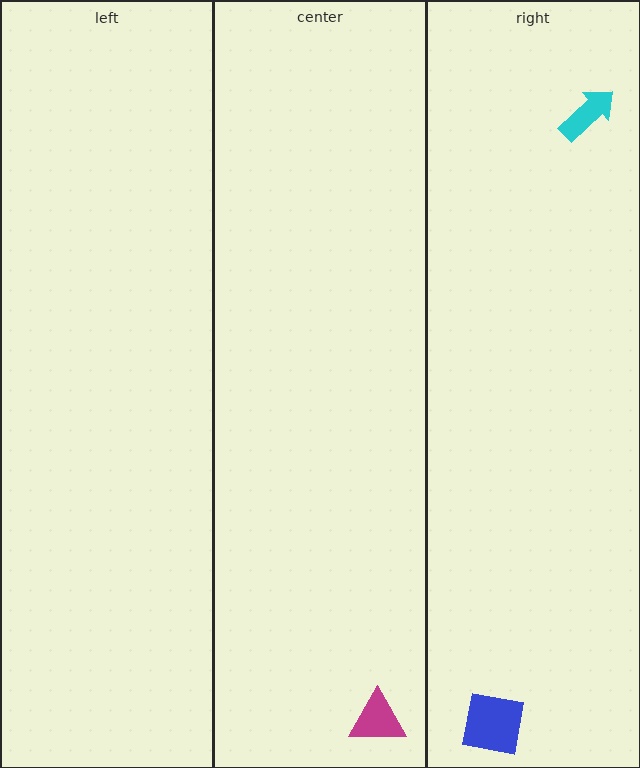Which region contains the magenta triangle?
The center region.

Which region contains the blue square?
The right region.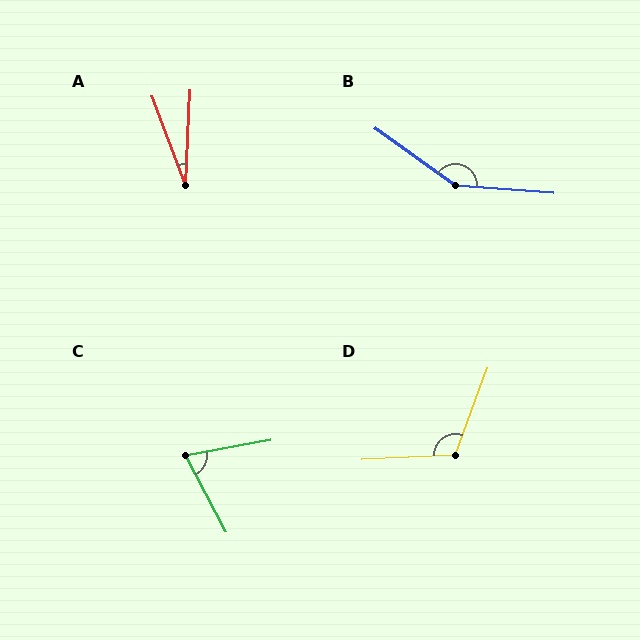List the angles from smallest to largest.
A (23°), C (72°), D (113°), B (149°).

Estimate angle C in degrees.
Approximately 72 degrees.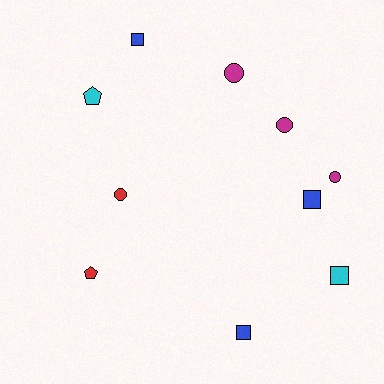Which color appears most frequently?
Blue, with 3 objects.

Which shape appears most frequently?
Square, with 4 objects.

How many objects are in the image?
There are 10 objects.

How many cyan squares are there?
There is 1 cyan square.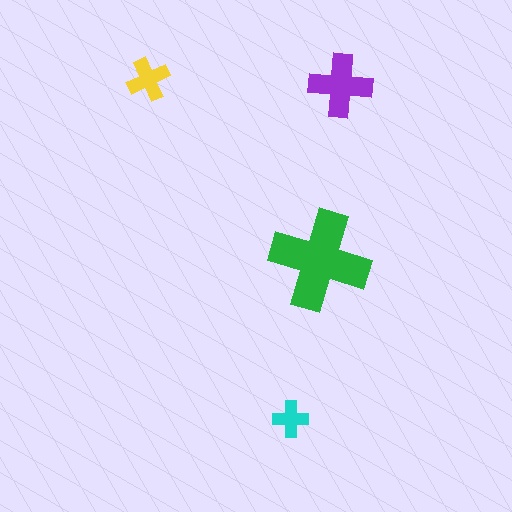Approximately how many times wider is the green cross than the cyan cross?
About 3 times wider.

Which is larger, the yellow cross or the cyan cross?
The yellow one.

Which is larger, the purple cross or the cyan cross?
The purple one.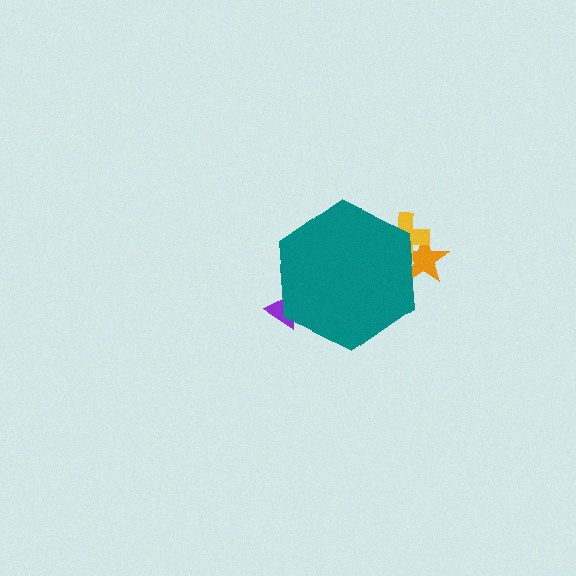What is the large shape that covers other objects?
A teal hexagon.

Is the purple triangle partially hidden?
Yes, the purple triangle is partially hidden behind the teal hexagon.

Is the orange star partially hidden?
Yes, the orange star is partially hidden behind the teal hexagon.